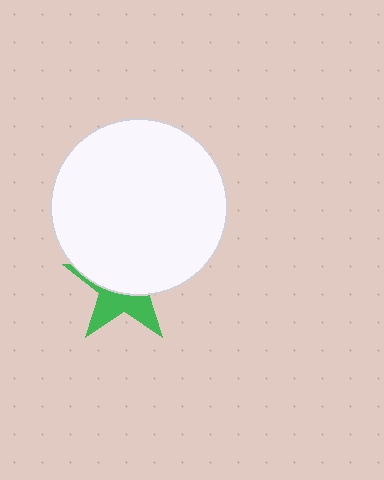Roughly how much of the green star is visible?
A small part of it is visible (roughly 39%).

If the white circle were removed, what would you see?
You would see the complete green star.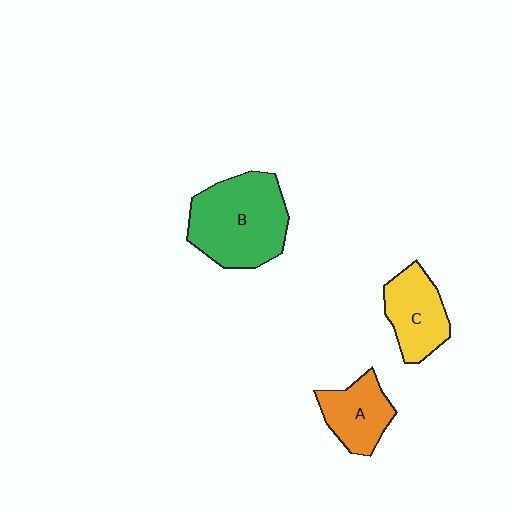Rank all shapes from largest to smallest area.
From largest to smallest: B (green), C (yellow), A (orange).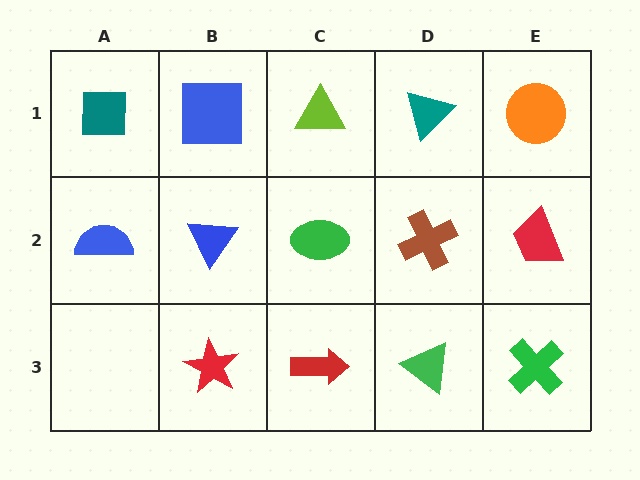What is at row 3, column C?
A red arrow.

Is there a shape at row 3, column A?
No, that cell is empty.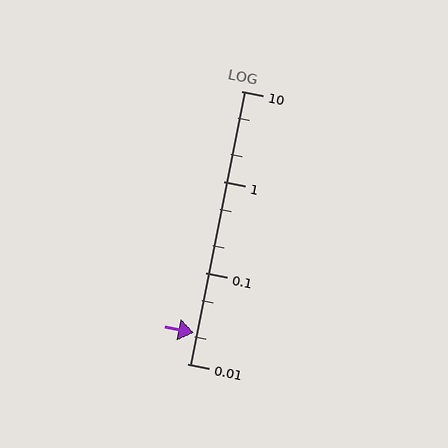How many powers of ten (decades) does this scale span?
The scale spans 3 decades, from 0.01 to 10.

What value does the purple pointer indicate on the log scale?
The pointer indicates approximately 0.022.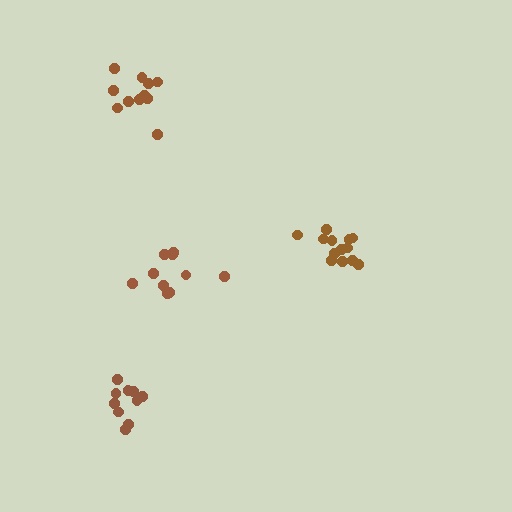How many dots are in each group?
Group 1: 11 dots, Group 2: 13 dots, Group 3: 10 dots, Group 4: 10 dots (44 total).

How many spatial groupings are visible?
There are 4 spatial groupings.